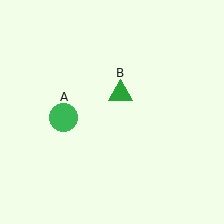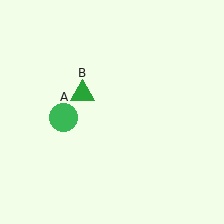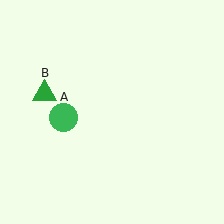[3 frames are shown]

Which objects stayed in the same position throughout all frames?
Green circle (object A) remained stationary.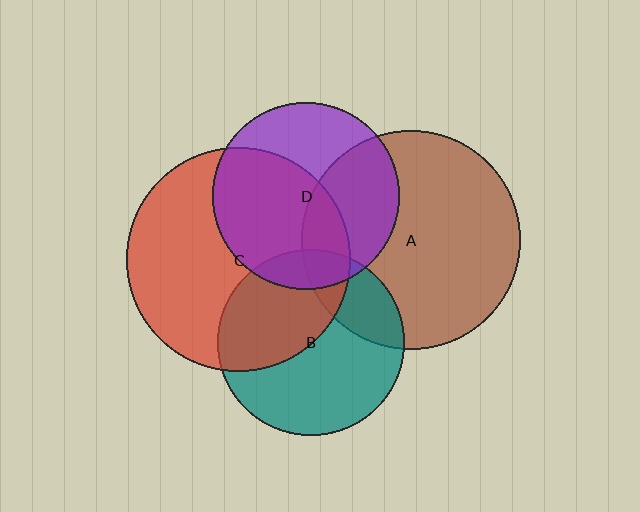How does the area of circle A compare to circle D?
Approximately 1.4 times.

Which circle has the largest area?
Circle C (red).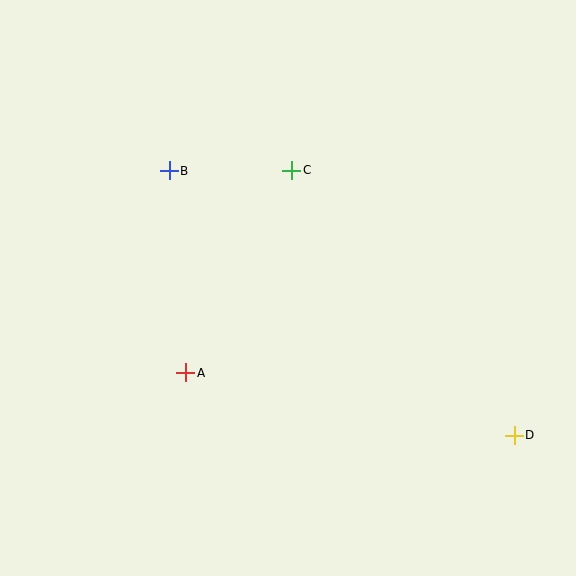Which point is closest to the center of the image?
Point C at (292, 170) is closest to the center.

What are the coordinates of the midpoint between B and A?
The midpoint between B and A is at (178, 272).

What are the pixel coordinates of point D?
Point D is at (514, 435).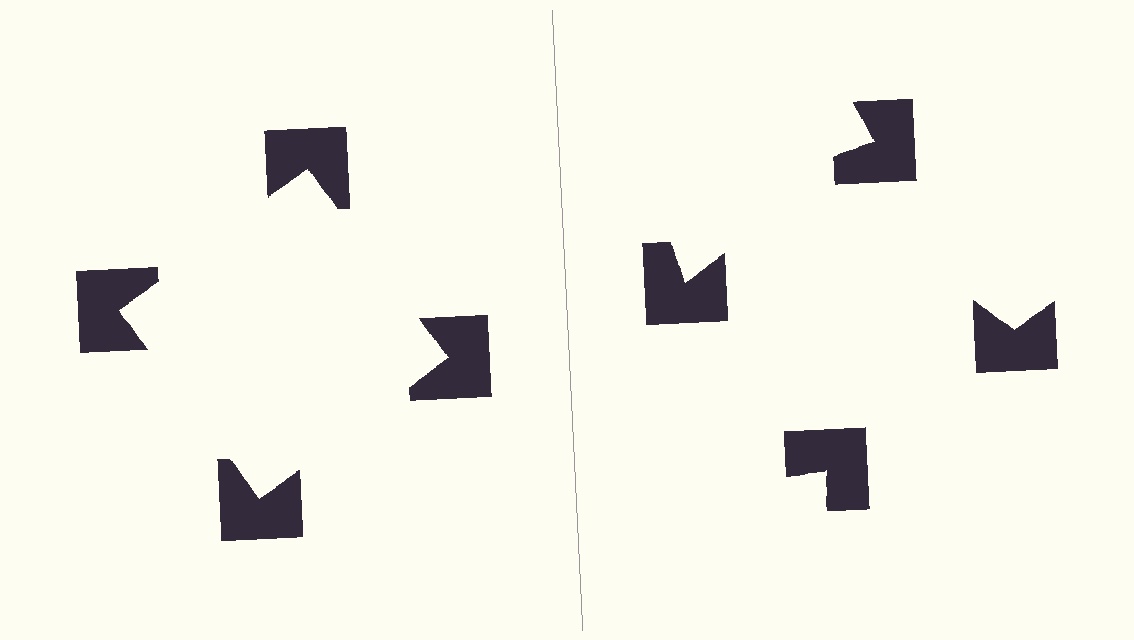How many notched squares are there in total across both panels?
8 — 4 on each side.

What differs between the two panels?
The notched squares are positioned identically on both sides; only the wedge orientations differ. On the left they align to a square; on the right they are misaligned.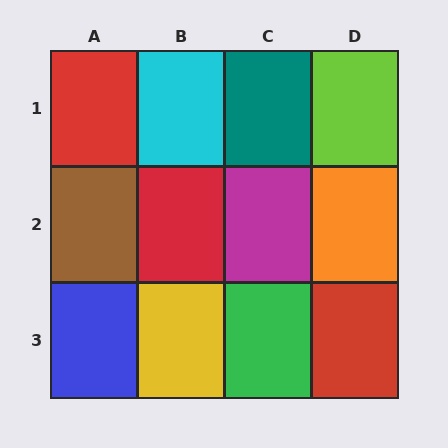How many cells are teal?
1 cell is teal.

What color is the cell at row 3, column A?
Blue.